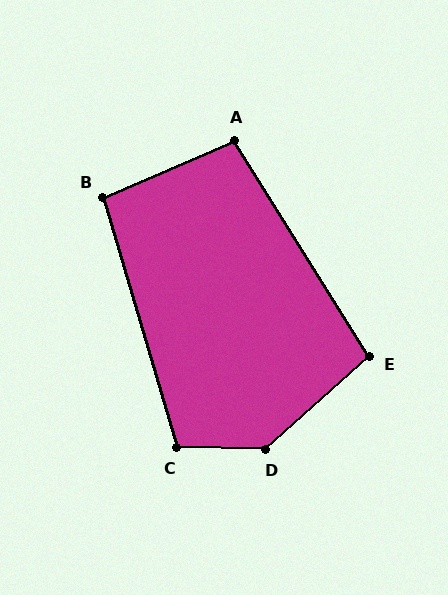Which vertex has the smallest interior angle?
B, at approximately 97 degrees.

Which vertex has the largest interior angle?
D, at approximately 137 degrees.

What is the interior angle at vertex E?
Approximately 100 degrees (obtuse).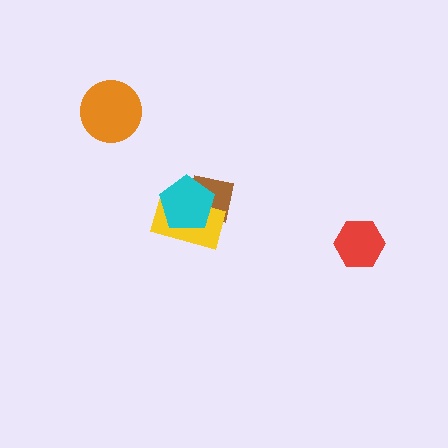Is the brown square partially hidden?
Yes, it is partially covered by another shape.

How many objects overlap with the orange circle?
0 objects overlap with the orange circle.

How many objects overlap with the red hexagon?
0 objects overlap with the red hexagon.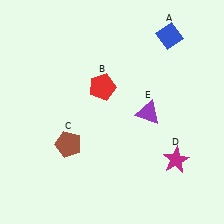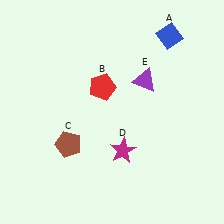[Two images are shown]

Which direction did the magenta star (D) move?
The magenta star (D) moved left.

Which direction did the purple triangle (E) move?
The purple triangle (E) moved up.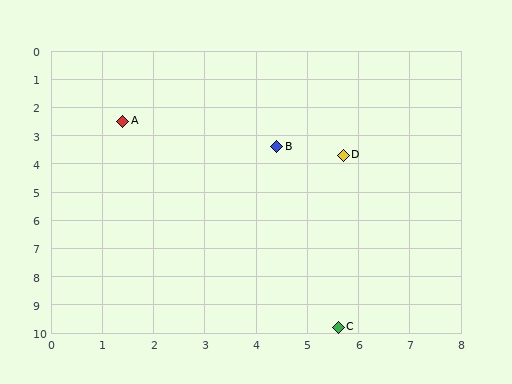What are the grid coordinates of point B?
Point B is at approximately (4.4, 3.4).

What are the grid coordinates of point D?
Point D is at approximately (5.7, 3.7).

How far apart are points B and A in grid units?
Points B and A are about 3.1 grid units apart.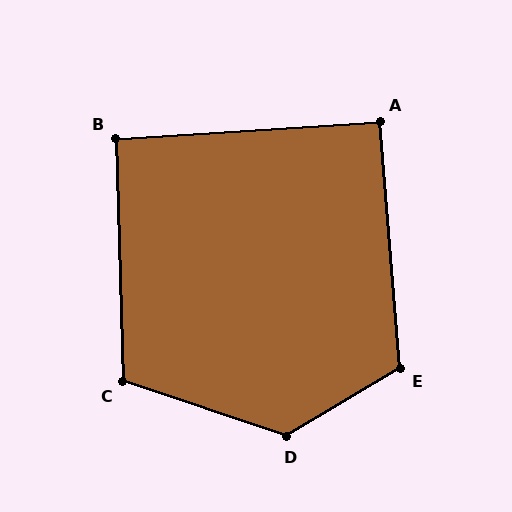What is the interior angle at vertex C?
Approximately 110 degrees (obtuse).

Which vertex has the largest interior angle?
D, at approximately 131 degrees.